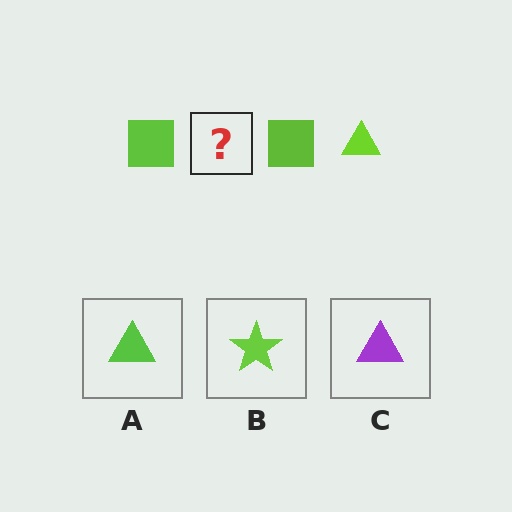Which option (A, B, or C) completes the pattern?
A.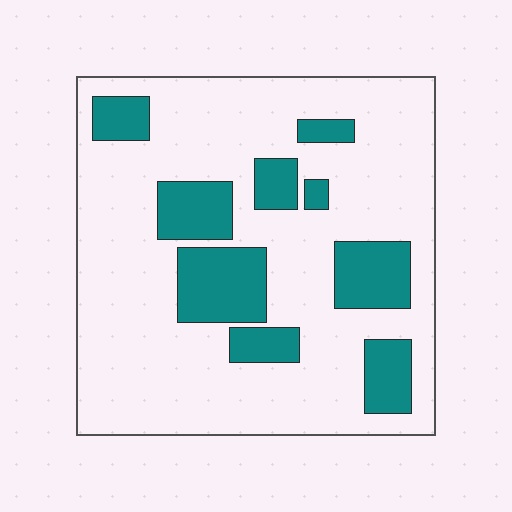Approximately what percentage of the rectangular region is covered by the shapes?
Approximately 25%.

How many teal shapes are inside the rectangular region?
9.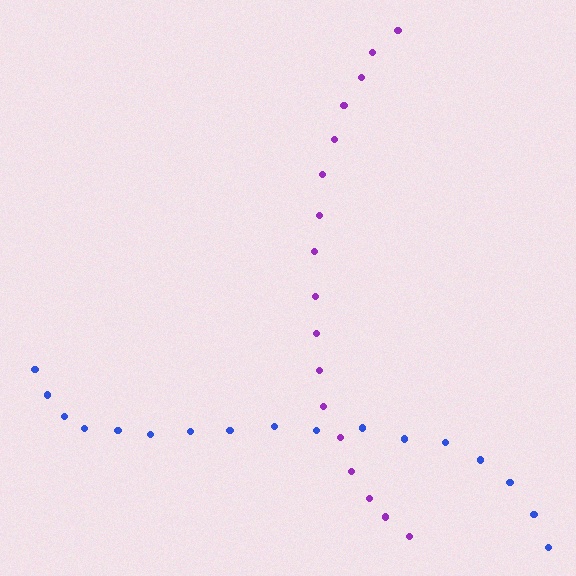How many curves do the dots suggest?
There are 2 distinct paths.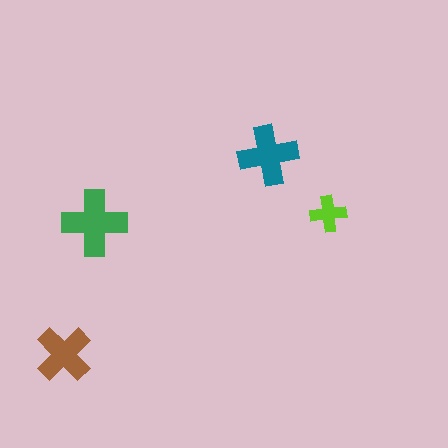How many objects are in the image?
There are 4 objects in the image.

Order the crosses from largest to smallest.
the green one, the teal one, the brown one, the lime one.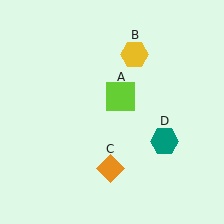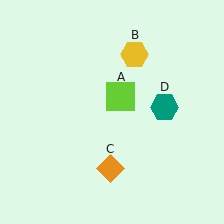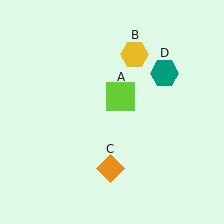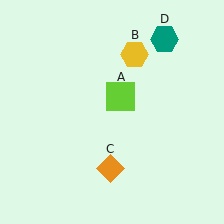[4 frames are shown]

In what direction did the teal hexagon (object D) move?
The teal hexagon (object D) moved up.